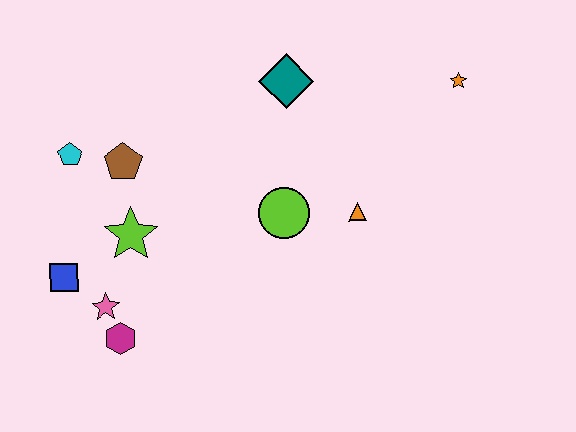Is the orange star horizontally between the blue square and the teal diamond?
No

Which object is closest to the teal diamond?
The lime circle is closest to the teal diamond.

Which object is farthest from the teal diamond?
The magenta hexagon is farthest from the teal diamond.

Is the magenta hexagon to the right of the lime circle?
No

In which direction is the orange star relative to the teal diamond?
The orange star is to the right of the teal diamond.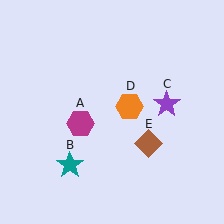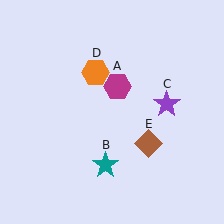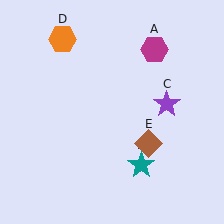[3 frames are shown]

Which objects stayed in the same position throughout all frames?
Purple star (object C) and brown diamond (object E) remained stationary.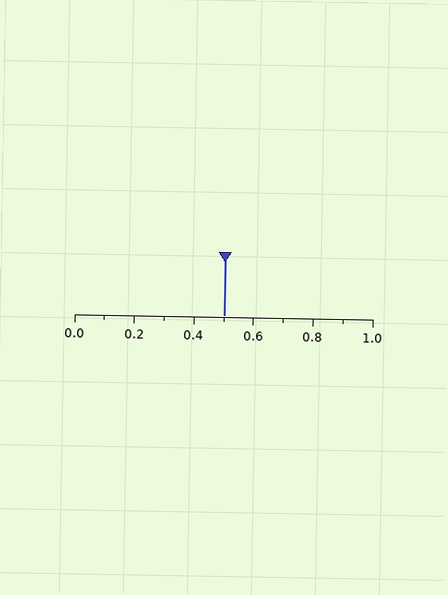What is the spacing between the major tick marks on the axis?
The major ticks are spaced 0.2 apart.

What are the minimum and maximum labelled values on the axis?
The axis runs from 0.0 to 1.0.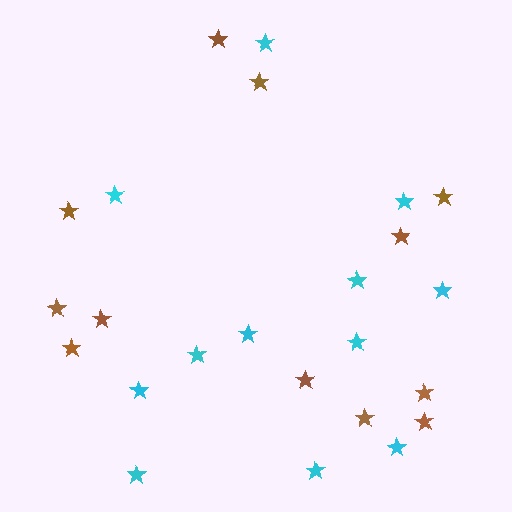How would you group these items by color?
There are 2 groups: one group of brown stars (12) and one group of cyan stars (12).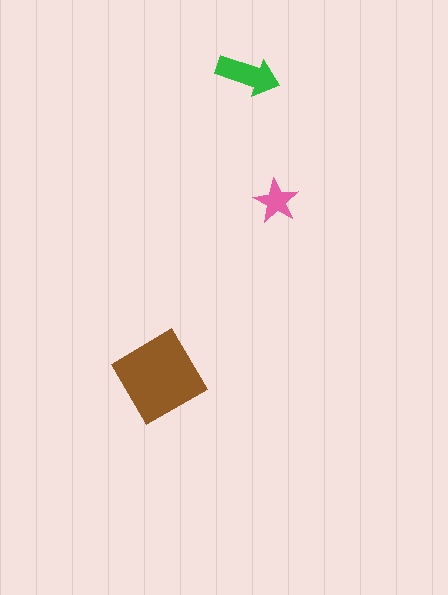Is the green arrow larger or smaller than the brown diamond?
Smaller.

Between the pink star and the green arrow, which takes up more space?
The green arrow.